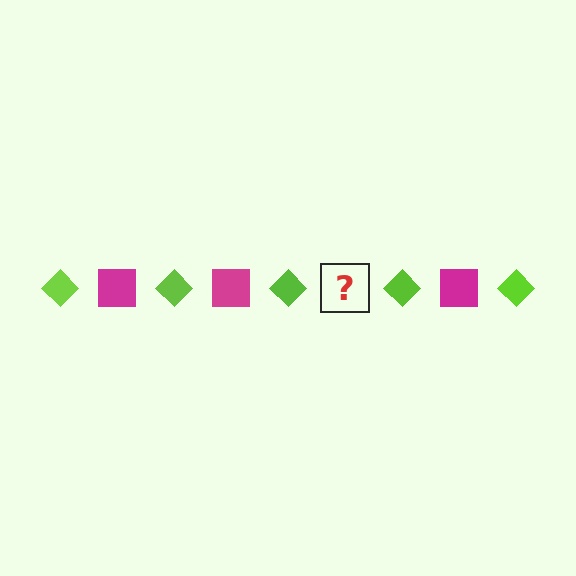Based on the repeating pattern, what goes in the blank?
The blank should be a magenta square.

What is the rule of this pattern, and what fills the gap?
The rule is that the pattern alternates between lime diamond and magenta square. The gap should be filled with a magenta square.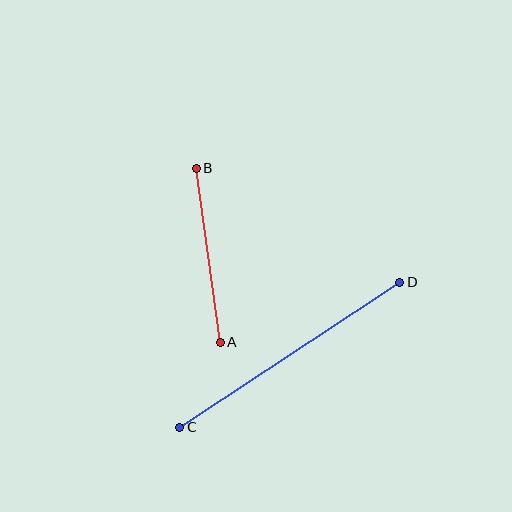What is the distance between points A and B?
The distance is approximately 176 pixels.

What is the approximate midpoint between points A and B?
The midpoint is at approximately (208, 255) pixels.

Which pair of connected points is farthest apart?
Points C and D are farthest apart.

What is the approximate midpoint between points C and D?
The midpoint is at approximately (290, 355) pixels.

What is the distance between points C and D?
The distance is approximately 263 pixels.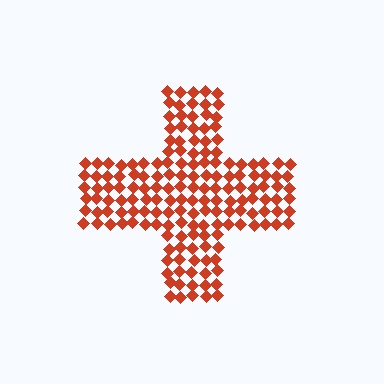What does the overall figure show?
The overall figure shows a cross.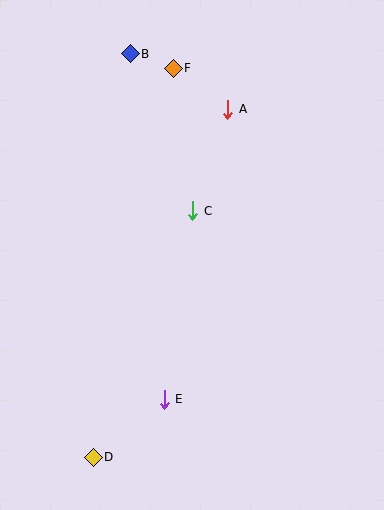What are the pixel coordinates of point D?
Point D is at (93, 457).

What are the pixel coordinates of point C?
Point C is at (193, 211).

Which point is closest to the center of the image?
Point C at (193, 211) is closest to the center.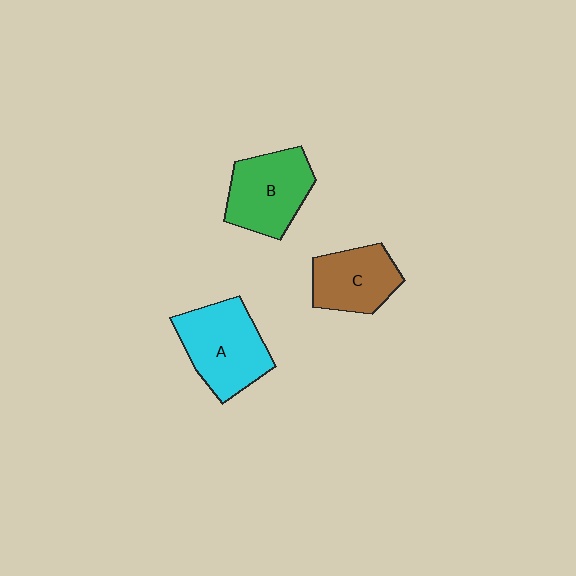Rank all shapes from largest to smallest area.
From largest to smallest: A (cyan), B (green), C (brown).